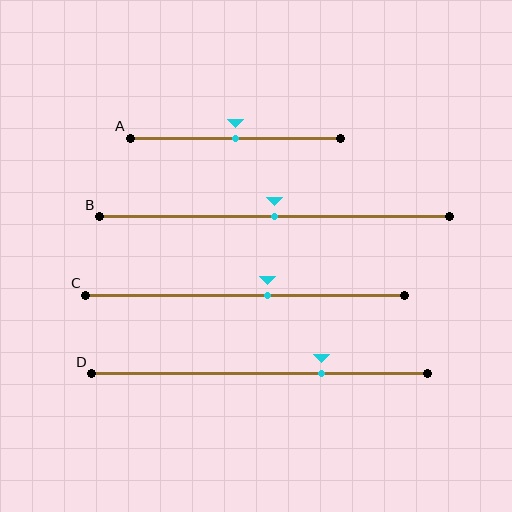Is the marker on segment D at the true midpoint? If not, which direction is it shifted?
No, the marker on segment D is shifted to the right by about 19% of the segment length.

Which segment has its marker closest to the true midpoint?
Segment A has its marker closest to the true midpoint.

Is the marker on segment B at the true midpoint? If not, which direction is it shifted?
Yes, the marker on segment B is at the true midpoint.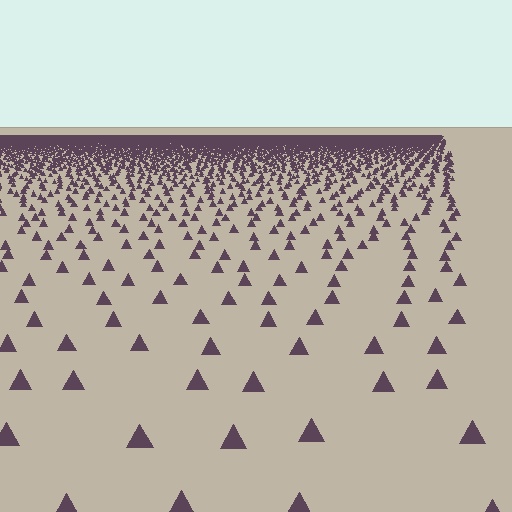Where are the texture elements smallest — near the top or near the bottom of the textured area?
Near the top.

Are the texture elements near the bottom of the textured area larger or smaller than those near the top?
Larger. Near the bottom, elements are closer to the viewer and appear at a bigger on-screen size.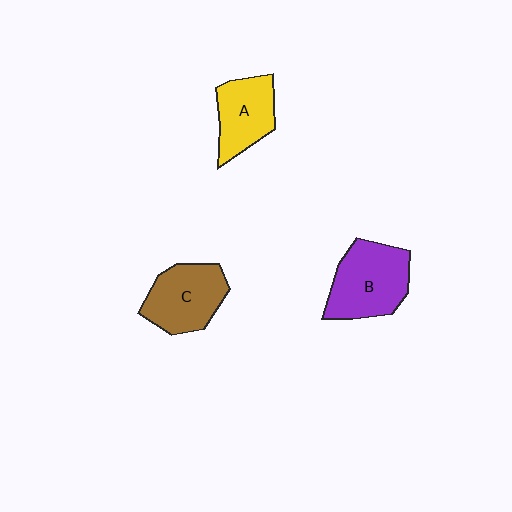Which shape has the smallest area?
Shape A (yellow).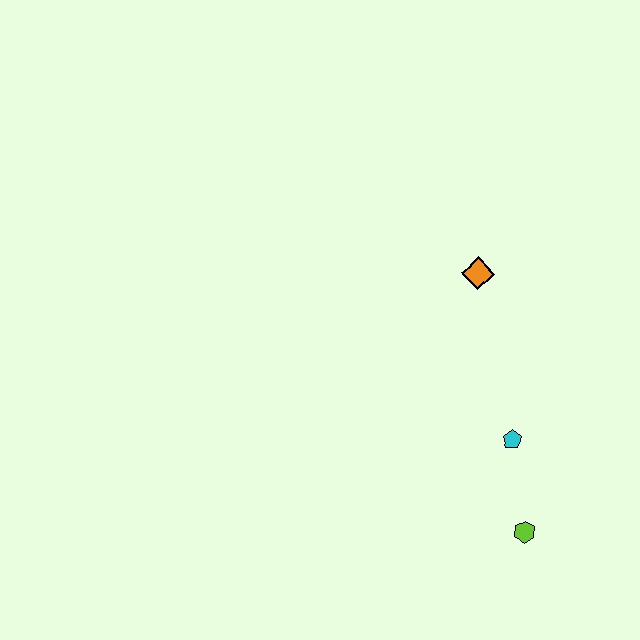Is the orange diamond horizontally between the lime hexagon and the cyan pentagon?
No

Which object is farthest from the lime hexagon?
The orange diamond is farthest from the lime hexagon.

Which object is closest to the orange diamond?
The cyan pentagon is closest to the orange diamond.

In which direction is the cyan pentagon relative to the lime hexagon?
The cyan pentagon is above the lime hexagon.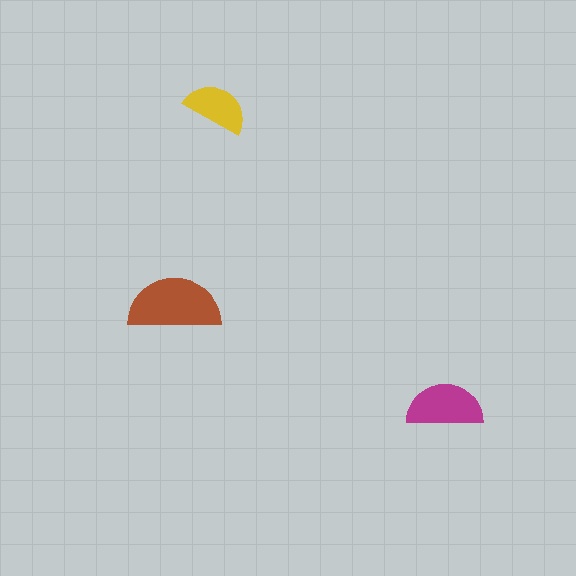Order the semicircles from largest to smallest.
the brown one, the magenta one, the yellow one.